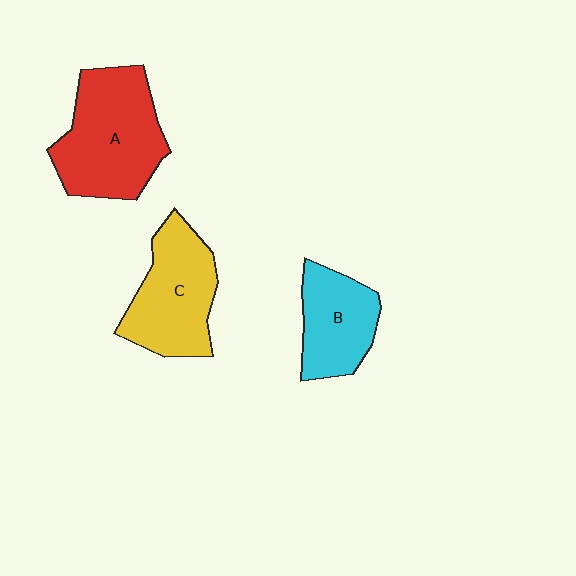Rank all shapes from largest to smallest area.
From largest to smallest: A (red), C (yellow), B (cyan).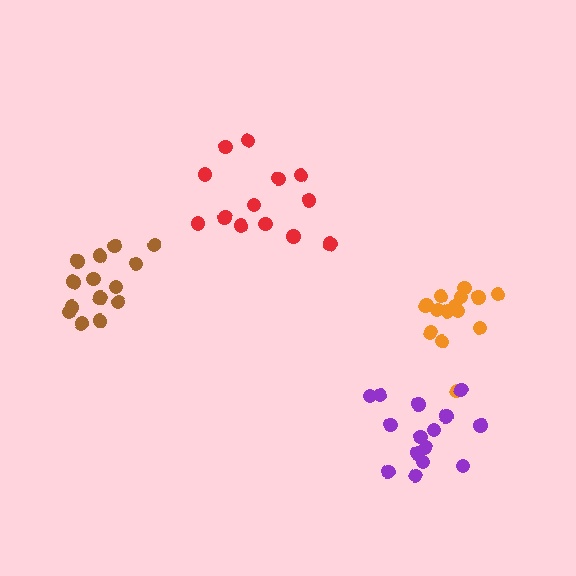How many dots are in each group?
Group 1: 15 dots, Group 2: 15 dots, Group 3: 15 dots, Group 4: 13 dots (58 total).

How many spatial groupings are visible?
There are 4 spatial groupings.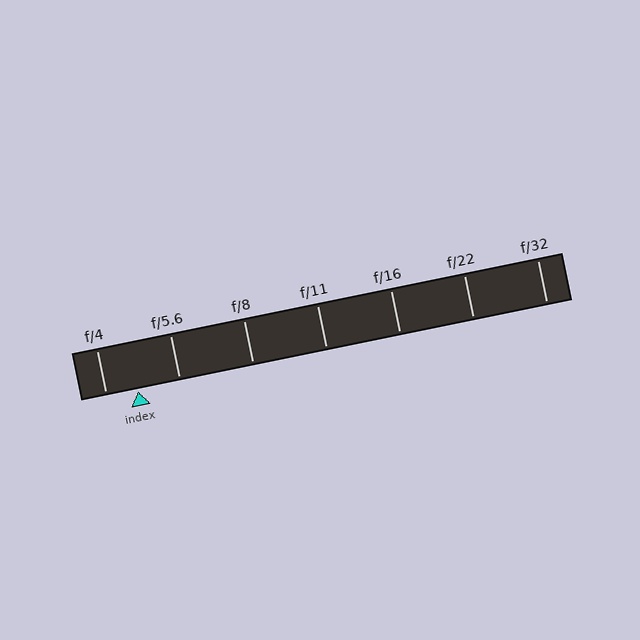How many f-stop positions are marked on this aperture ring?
There are 7 f-stop positions marked.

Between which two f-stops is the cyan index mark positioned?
The index mark is between f/4 and f/5.6.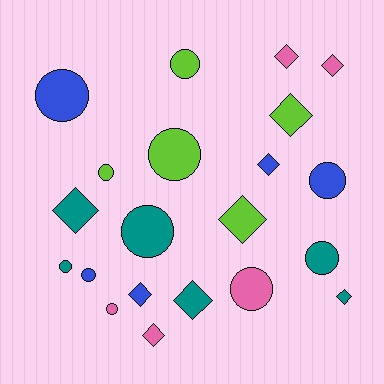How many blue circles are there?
There are 3 blue circles.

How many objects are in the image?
There are 21 objects.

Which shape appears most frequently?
Circle, with 11 objects.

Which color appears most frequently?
Teal, with 6 objects.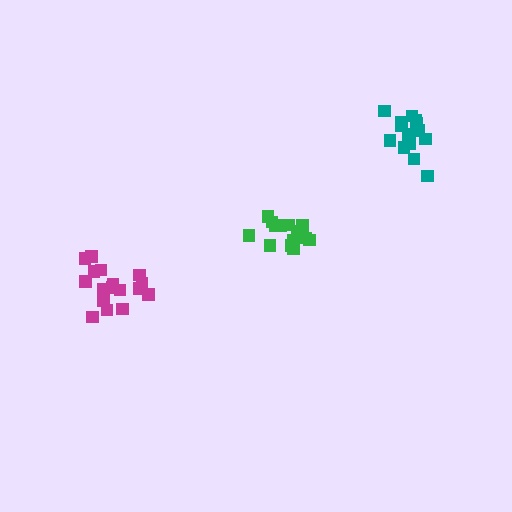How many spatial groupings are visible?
There are 3 spatial groupings.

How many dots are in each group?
Group 1: 15 dots, Group 2: 15 dots, Group 3: 17 dots (47 total).